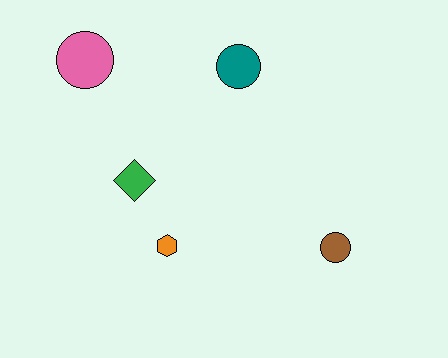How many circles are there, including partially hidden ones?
There are 3 circles.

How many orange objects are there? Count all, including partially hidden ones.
There is 1 orange object.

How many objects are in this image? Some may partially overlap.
There are 5 objects.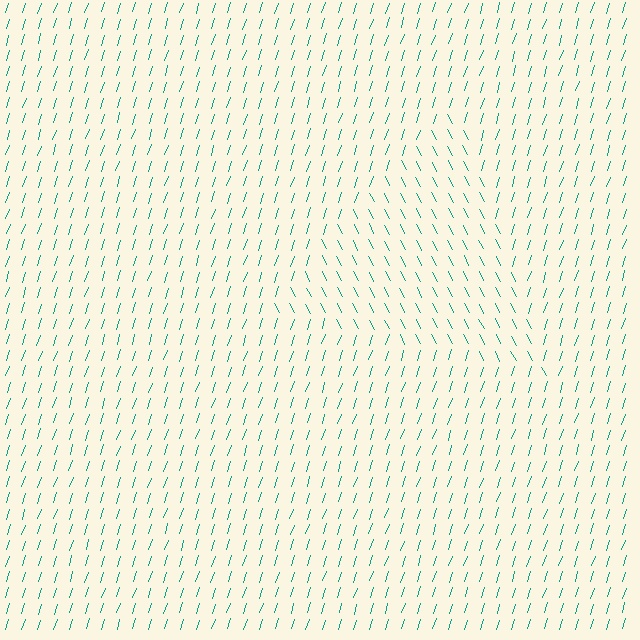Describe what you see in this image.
The image is filled with small teal line segments. A triangle region in the image has lines oriented differently from the surrounding lines, creating a visible texture boundary.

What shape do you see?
I see a triangle.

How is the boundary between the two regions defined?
The boundary is defined purely by a change in line orientation (approximately 45 degrees difference). All lines are the same color and thickness.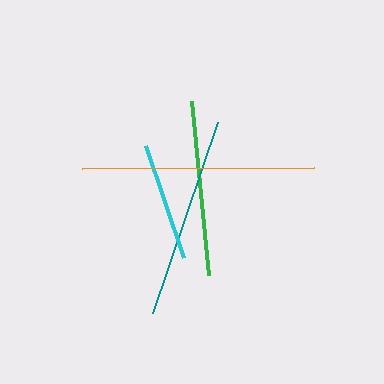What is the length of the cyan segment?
The cyan segment is approximately 119 pixels long.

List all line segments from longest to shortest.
From longest to shortest: orange, teal, green, cyan.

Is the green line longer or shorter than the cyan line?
The green line is longer than the cyan line.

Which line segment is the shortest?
The cyan line is the shortest at approximately 119 pixels.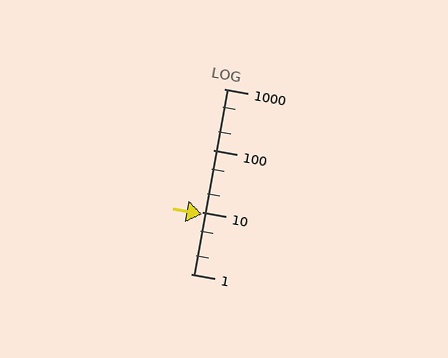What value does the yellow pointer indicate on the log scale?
The pointer indicates approximately 9.2.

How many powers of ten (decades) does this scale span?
The scale spans 3 decades, from 1 to 1000.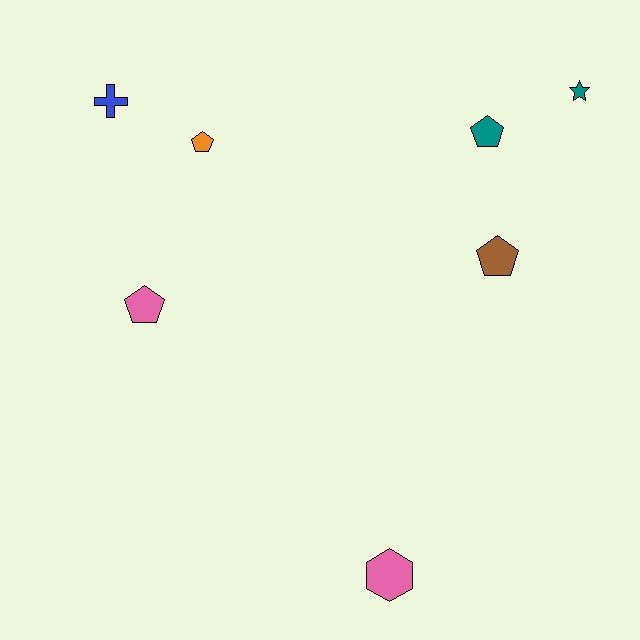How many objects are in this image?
There are 7 objects.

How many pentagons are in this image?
There are 4 pentagons.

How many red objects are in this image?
There are no red objects.